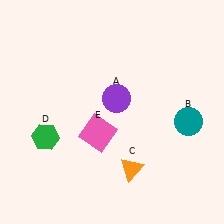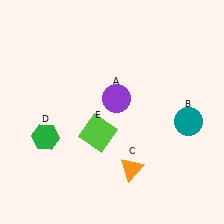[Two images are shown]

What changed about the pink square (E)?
In Image 1, E is pink. In Image 2, it changed to lime.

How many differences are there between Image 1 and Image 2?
There is 1 difference between the two images.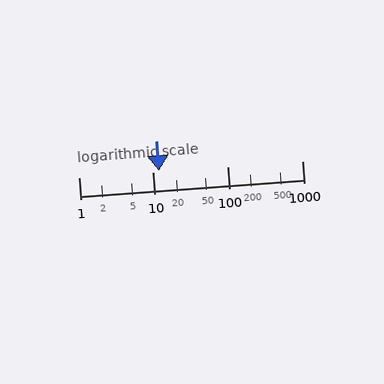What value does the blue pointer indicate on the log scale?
The pointer indicates approximately 12.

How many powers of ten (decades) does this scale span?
The scale spans 3 decades, from 1 to 1000.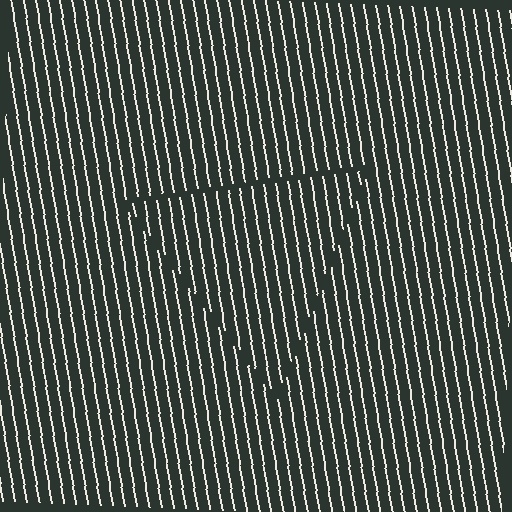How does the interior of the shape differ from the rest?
The interior of the shape contains the same grating, shifted by half a period — the contour is defined by the phase discontinuity where line-ends from the inner and outer gratings abut.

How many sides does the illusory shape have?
3 sides — the line-ends trace a triangle.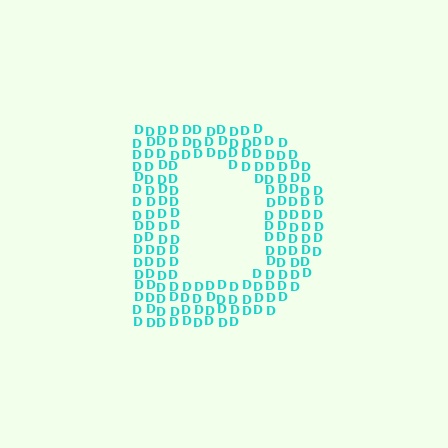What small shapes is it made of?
It is made of small letter D's.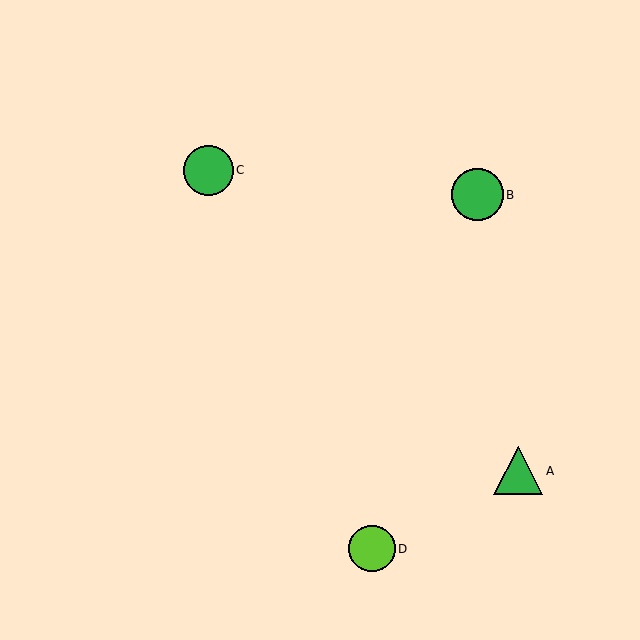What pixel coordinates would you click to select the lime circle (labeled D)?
Click at (372, 549) to select the lime circle D.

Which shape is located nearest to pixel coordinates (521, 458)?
The green triangle (labeled A) at (518, 471) is nearest to that location.